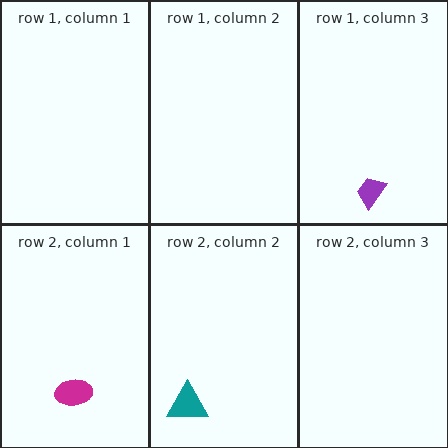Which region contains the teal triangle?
The row 2, column 2 region.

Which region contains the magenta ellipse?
The row 2, column 1 region.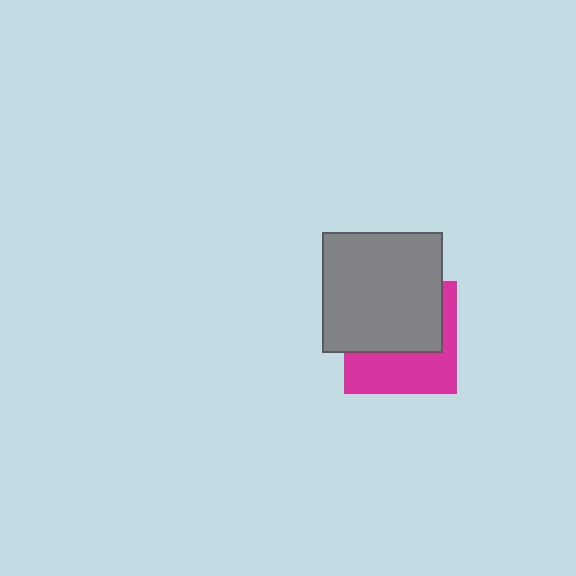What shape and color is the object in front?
The object in front is a gray square.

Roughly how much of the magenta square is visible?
A small part of it is visible (roughly 44%).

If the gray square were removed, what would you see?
You would see the complete magenta square.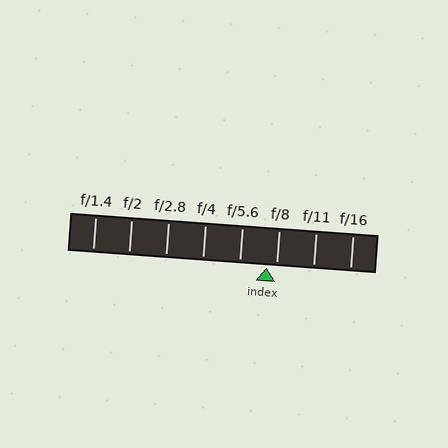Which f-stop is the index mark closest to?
The index mark is closest to f/8.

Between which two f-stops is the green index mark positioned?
The index mark is between f/5.6 and f/8.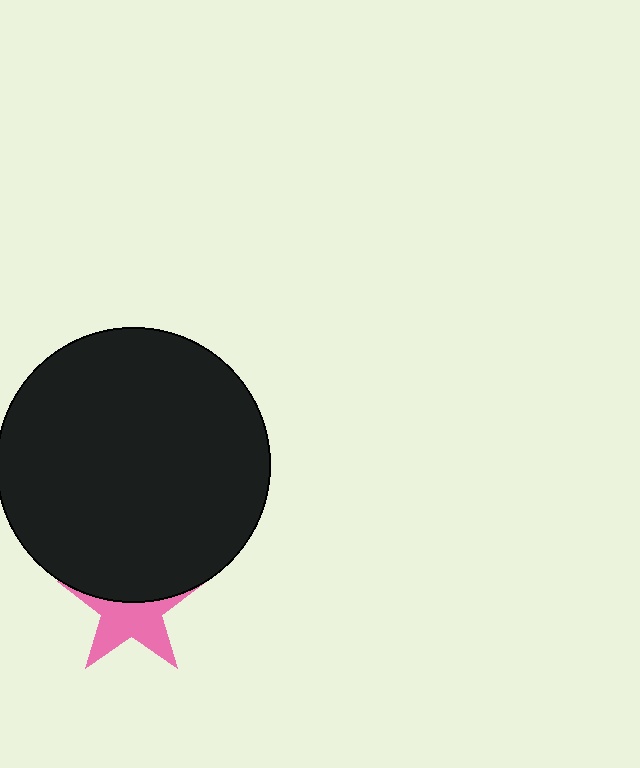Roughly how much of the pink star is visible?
About half of it is visible (roughly 56%).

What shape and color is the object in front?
The object in front is a black circle.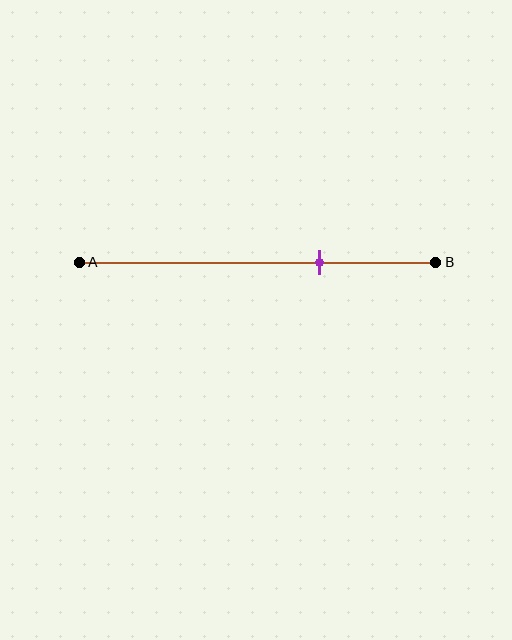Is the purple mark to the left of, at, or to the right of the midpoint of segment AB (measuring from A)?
The purple mark is to the right of the midpoint of segment AB.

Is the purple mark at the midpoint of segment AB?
No, the mark is at about 65% from A, not at the 50% midpoint.